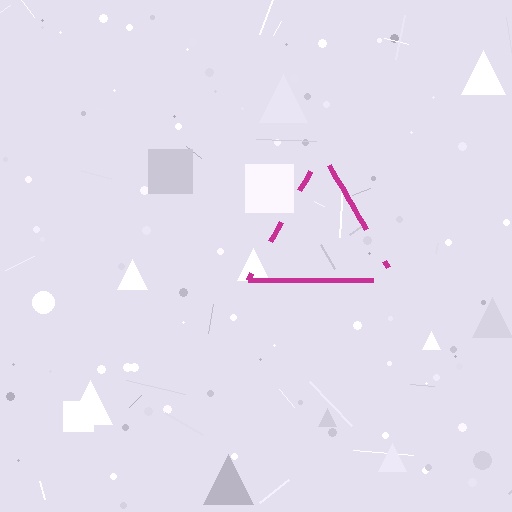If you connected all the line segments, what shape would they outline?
They would outline a triangle.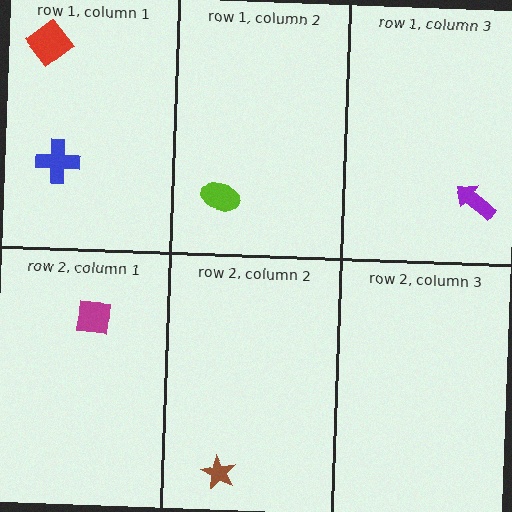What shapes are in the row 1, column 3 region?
The purple arrow.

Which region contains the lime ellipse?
The row 1, column 2 region.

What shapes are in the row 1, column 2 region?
The lime ellipse.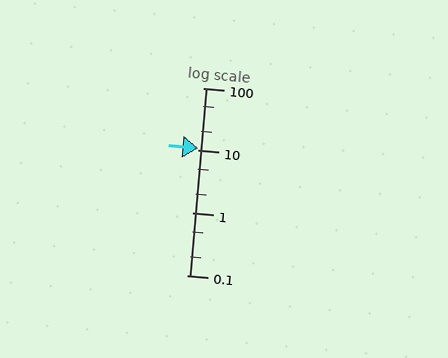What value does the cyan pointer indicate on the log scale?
The pointer indicates approximately 11.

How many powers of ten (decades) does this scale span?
The scale spans 3 decades, from 0.1 to 100.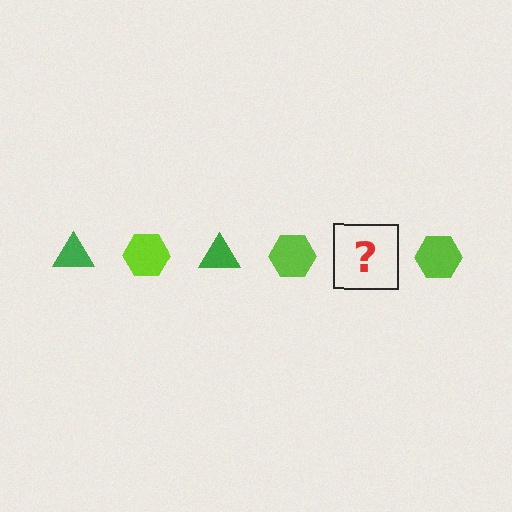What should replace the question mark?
The question mark should be replaced with a green triangle.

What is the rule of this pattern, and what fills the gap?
The rule is that the pattern alternates between green triangle and lime hexagon. The gap should be filled with a green triangle.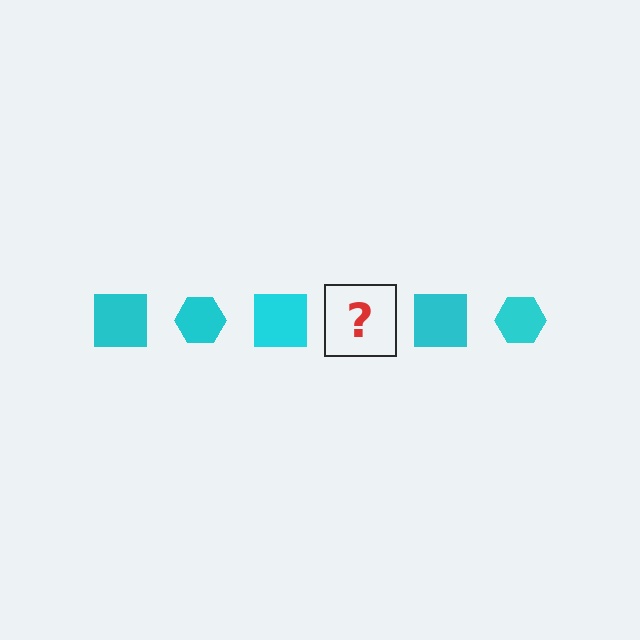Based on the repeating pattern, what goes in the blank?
The blank should be a cyan hexagon.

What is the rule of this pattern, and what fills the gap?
The rule is that the pattern cycles through square, hexagon shapes in cyan. The gap should be filled with a cyan hexagon.